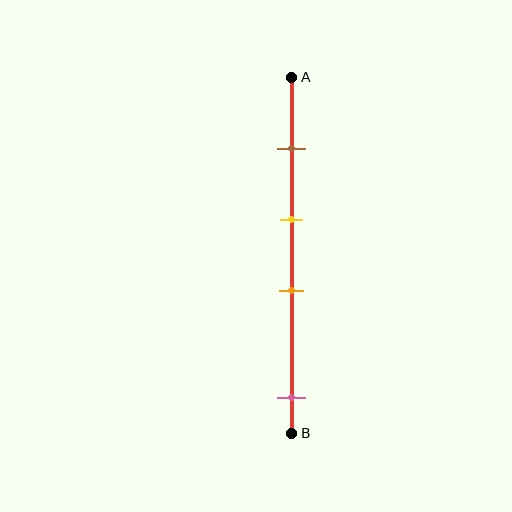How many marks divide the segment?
There are 4 marks dividing the segment.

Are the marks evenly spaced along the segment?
No, the marks are not evenly spaced.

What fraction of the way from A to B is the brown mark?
The brown mark is approximately 20% (0.2) of the way from A to B.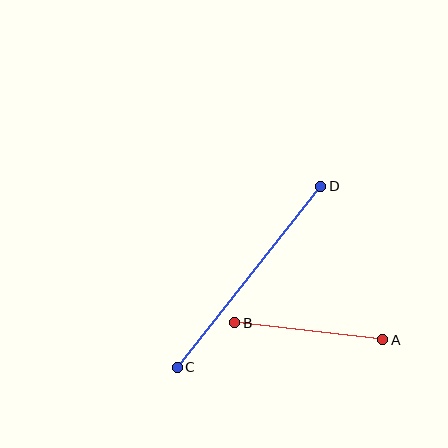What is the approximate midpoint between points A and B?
The midpoint is at approximately (309, 331) pixels.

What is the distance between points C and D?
The distance is approximately 231 pixels.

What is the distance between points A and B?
The distance is approximately 149 pixels.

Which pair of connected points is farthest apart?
Points C and D are farthest apart.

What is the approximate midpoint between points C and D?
The midpoint is at approximately (249, 277) pixels.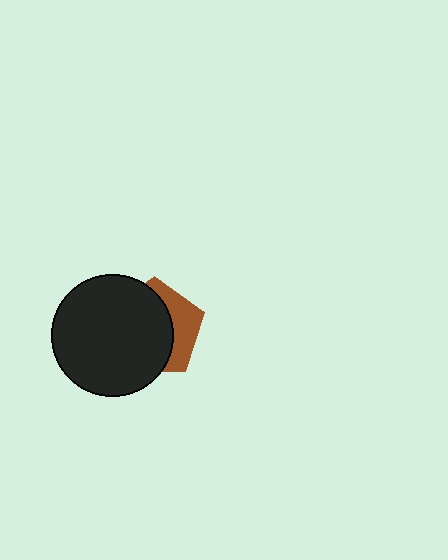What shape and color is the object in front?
The object in front is a black circle.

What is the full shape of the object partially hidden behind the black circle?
The partially hidden object is a brown pentagon.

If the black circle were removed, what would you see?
You would see the complete brown pentagon.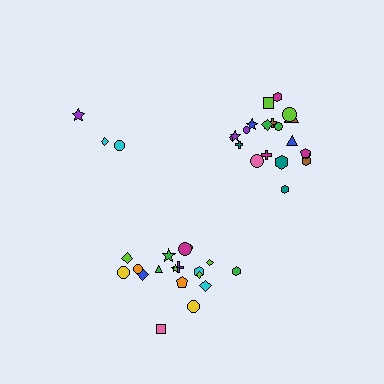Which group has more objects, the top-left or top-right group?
The top-right group.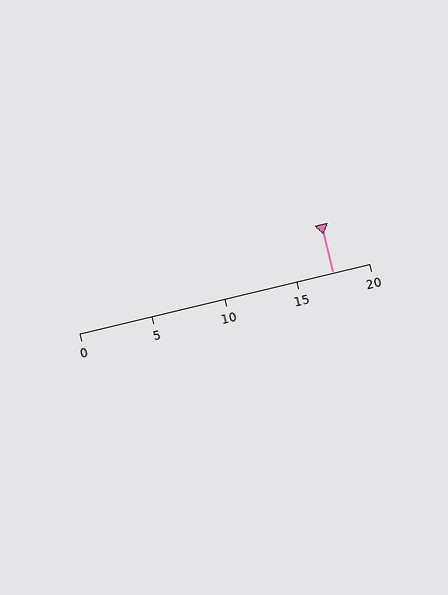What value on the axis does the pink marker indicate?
The marker indicates approximately 17.5.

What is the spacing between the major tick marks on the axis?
The major ticks are spaced 5 apart.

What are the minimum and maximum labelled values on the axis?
The axis runs from 0 to 20.